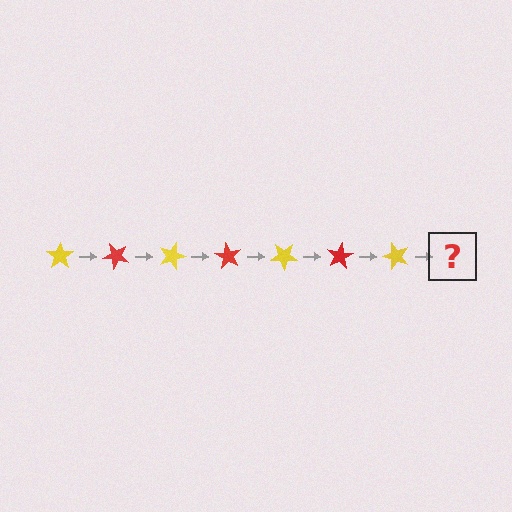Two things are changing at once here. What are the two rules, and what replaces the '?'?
The two rules are that it rotates 45 degrees each step and the color cycles through yellow and red. The '?' should be a red star, rotated 315 degrees from the start.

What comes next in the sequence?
The next element should be a red star, rotated 315 degrees from the start.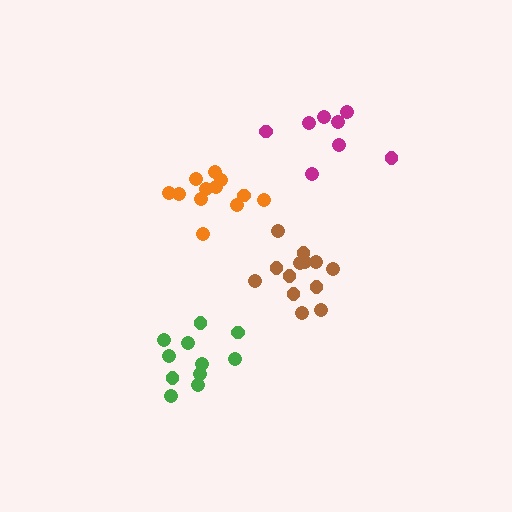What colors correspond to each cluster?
The clusters are colored: magenta, green, brown, orange.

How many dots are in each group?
Group 1: 8 dots, Group 2: 11 dots, Group 3: 13 dots, Group 4: 12 dots (44 total).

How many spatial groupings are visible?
There are 4 spatial groupings.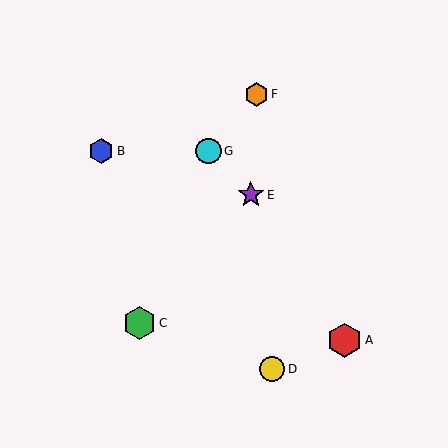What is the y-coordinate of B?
Object B is at y≈151.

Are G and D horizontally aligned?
No, G is at y≈151 and D is at y≈369.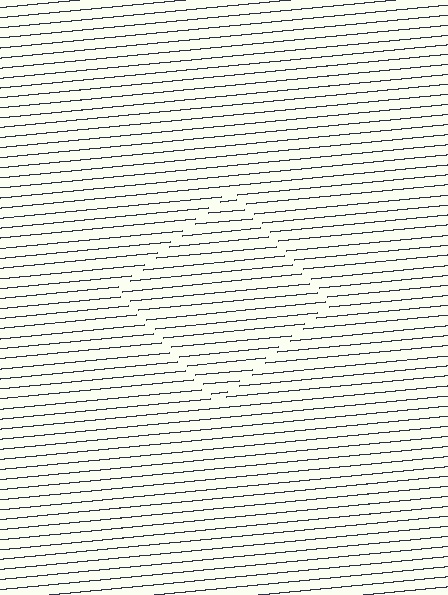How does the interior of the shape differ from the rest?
The interior of the shape contains the same grating, shifted by half a period — the contour is defined by the phase discontinuity where line-ends from the inner and outer gratings abut.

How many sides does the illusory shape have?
4 sides — the line-ends trace a square.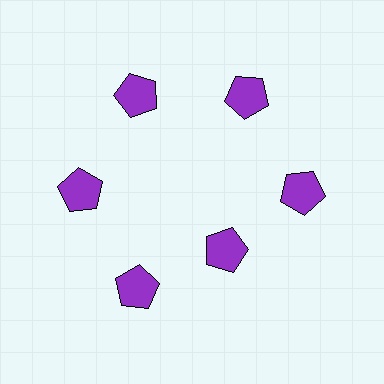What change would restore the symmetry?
The symmetry would be restored by moving it outward, back onto the ring so that all 6 pentagons sit at equal angles and equal distance from the center.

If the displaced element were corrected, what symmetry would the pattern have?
It would have 6-fold rotational symmetry — the pattern would map onto itself every 60 degrees.